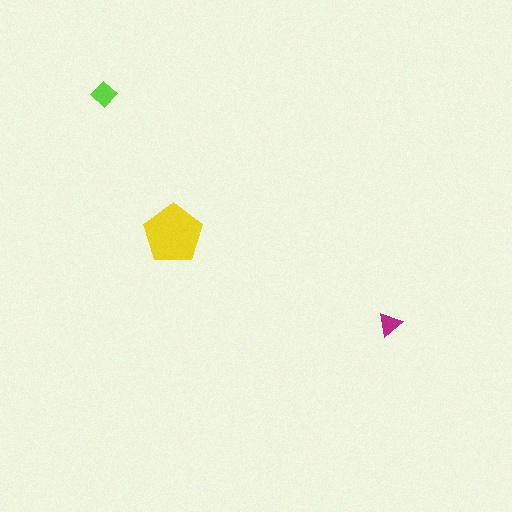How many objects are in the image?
There are 3 objects in the image.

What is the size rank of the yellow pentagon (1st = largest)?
1st.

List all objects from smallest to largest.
The magenta triangle, the lime diamond, the yellow pentagon.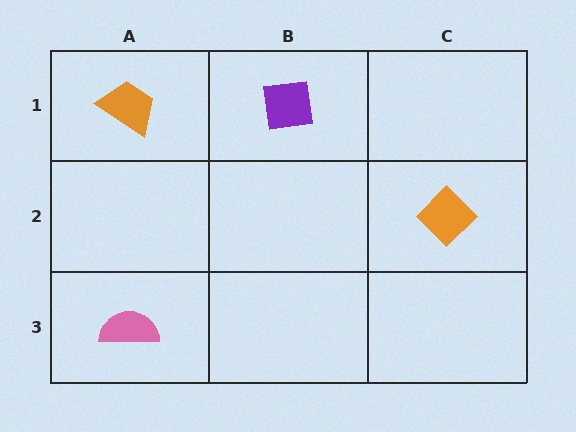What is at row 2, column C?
An orange diamond.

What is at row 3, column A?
A pink semicircle.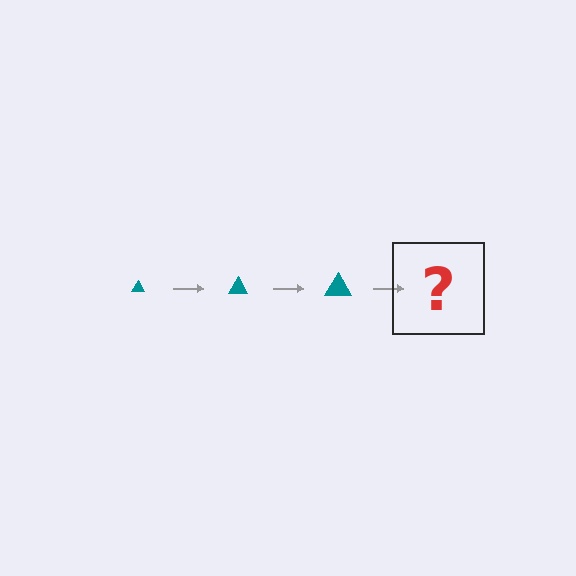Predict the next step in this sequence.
The next step is a teal triangle, larger than the previous one.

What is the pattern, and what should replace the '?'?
The pattern is that the triangle gets progressively larger each step. The '?' should be a teal triangle, larger than the previous one.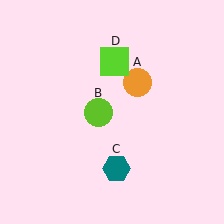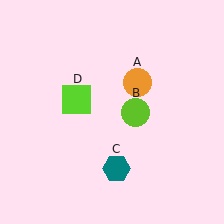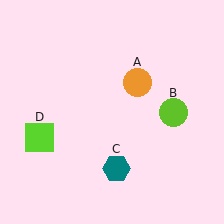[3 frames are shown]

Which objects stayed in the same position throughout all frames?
Orange circle (object A) and teal hexagon (object C) remained stationary.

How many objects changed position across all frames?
2 objects changed position: lime circle (object B), lime square (object D).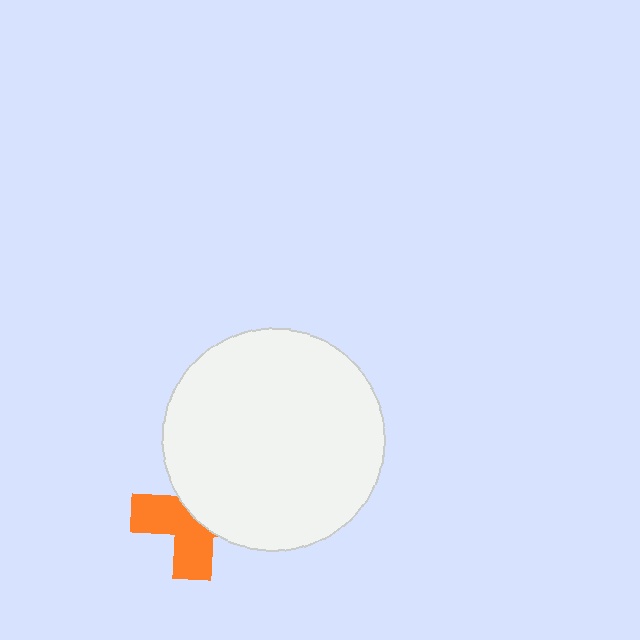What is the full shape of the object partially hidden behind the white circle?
The partially hidden object is an orange cross.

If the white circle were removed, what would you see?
You would see the complete orange cross.